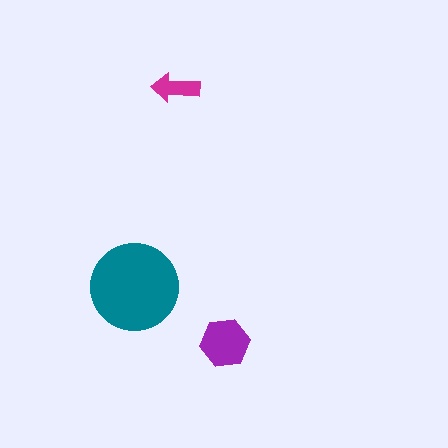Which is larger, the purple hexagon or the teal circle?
The teal circle.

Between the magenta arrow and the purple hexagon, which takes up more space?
The purple hexagon.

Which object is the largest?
The teal circle.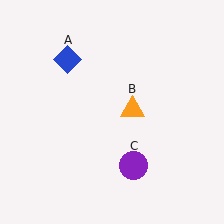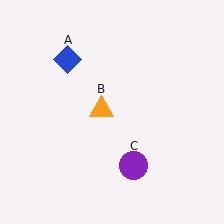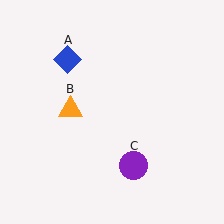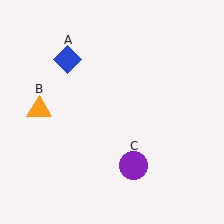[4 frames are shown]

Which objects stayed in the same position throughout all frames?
Blue diamond (object A) and purple circle (object C) remained stationary.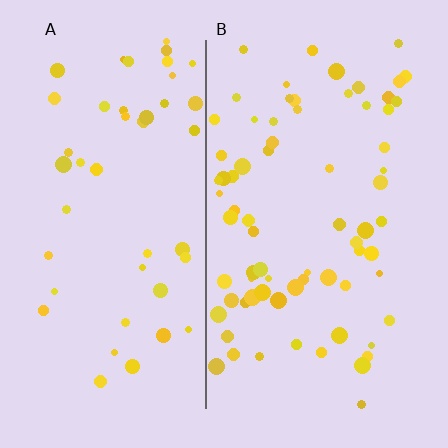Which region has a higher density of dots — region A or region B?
B (the right).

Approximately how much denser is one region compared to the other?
Approximately 1.6× — region B over region A.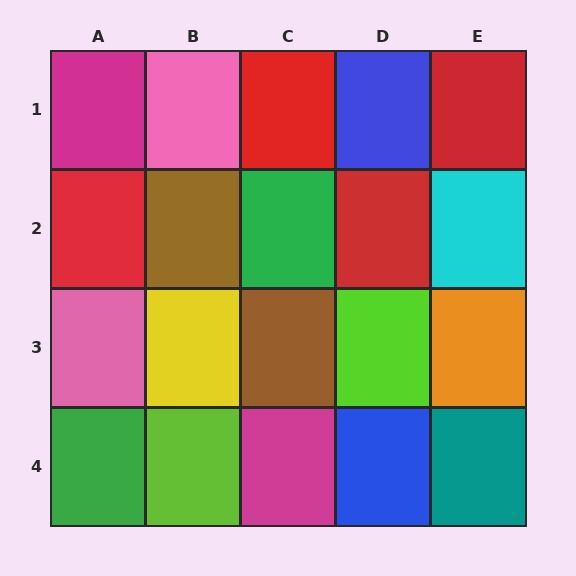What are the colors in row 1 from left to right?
Magenta, pink, red, blue, red.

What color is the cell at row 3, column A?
Pink.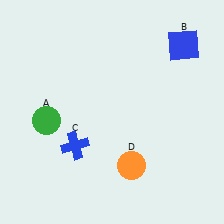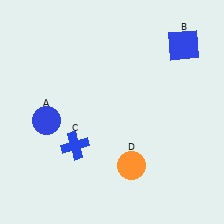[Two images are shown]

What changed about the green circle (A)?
In Image 1, A is green. In Image 2, it changed to blue.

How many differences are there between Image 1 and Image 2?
There is 1 difference between the two images.